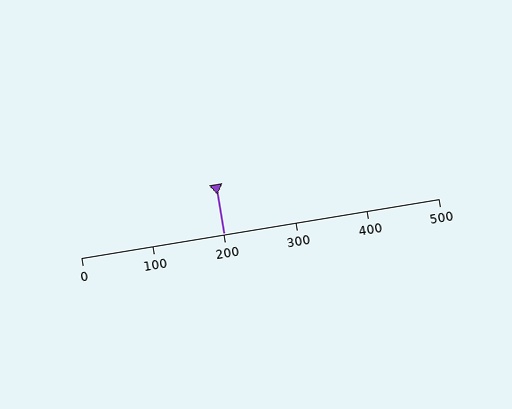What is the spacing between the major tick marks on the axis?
The major ticks are spaced 100 apart.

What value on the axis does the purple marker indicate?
The marker indicates approximately 200.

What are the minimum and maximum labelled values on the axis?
The axis runs from 0 to 500.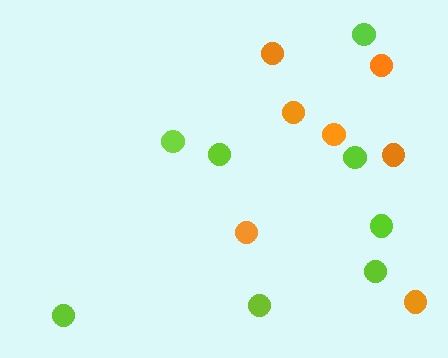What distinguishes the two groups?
There are 2 groups: one group of lime circles (8) and one group of orange circles (7).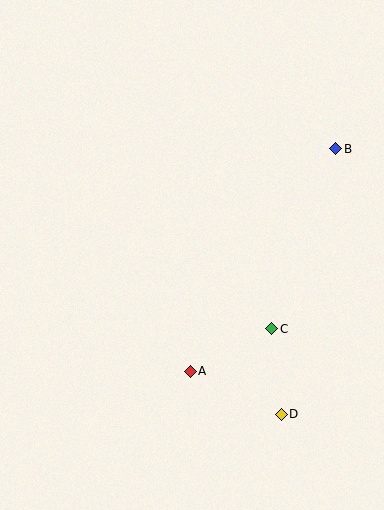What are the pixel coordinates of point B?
Point B is at (336, 149).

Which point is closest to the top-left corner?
Point B is closest to the top-left corner.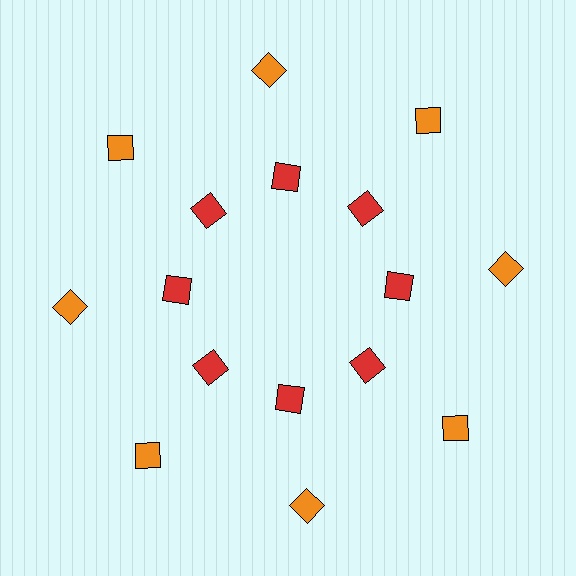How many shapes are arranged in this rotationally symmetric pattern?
There are 16 shapes, arranged in 8 groups of 2.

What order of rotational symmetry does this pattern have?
This pattern has 8-fold rotational symmetry.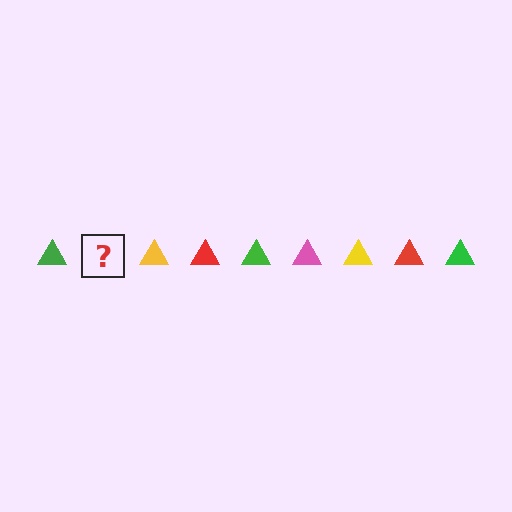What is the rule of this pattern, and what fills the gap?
The rule is that the pattern cycles through green, pink, yellow, red triangles. The gap should be filled with a pink triangle.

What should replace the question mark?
The question mark should be replaced with a pink triangle.